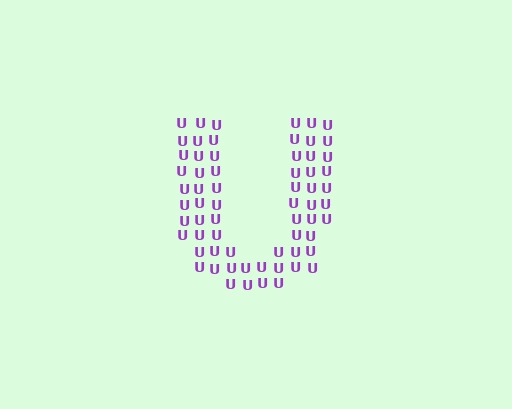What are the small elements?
The small elements are letter U's.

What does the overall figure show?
The overall figure shows the letter U.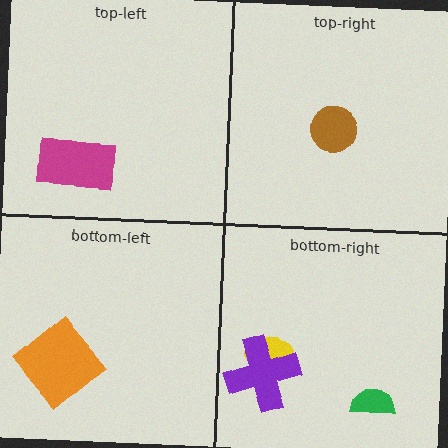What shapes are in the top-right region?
The brown circle.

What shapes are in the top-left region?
The magenta rectangle.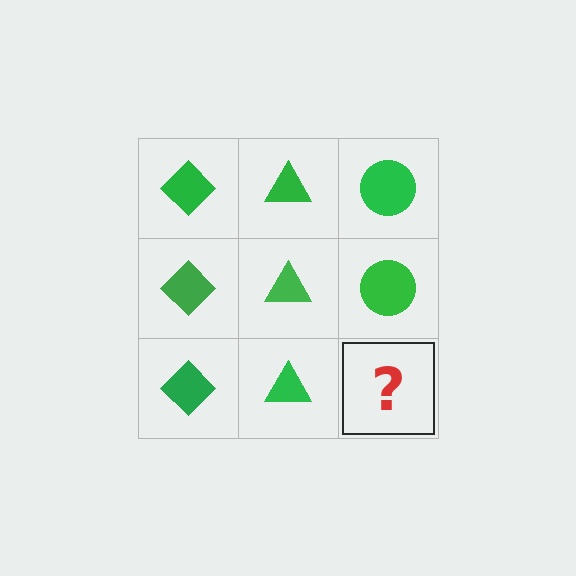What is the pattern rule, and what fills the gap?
The rule is that each column has a consistent shape. The gap should be filled with a green circle.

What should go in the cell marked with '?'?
The missing cell should contain a green circle.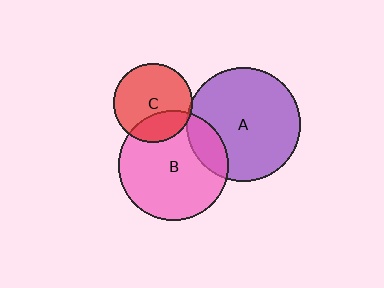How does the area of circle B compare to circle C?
Approximately 1.9 times.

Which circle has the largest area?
Circle A (purple).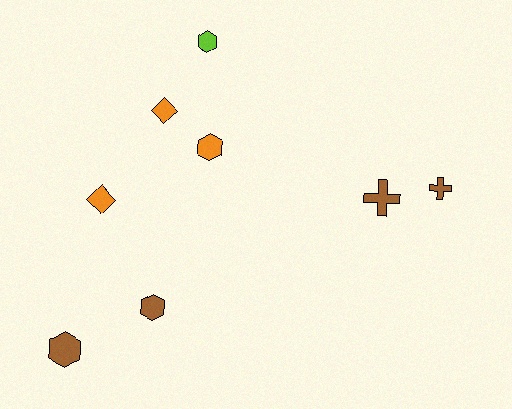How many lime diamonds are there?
There are no lime diamonds.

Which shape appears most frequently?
Hexagon, with 4 objects.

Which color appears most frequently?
Brown, with 4 objects.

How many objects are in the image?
There are 8 objects.